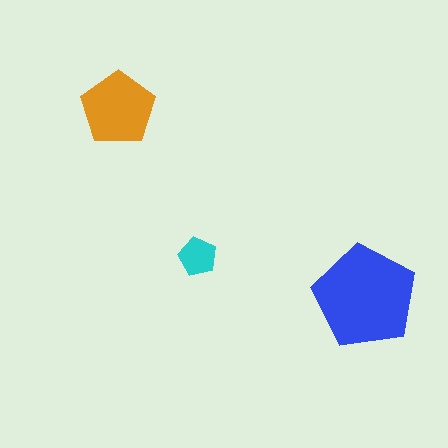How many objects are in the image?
There are 3 objects in the image.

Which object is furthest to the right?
The blue pentagon is rightmost.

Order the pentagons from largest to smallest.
the blue one, the orange one, the cyan one.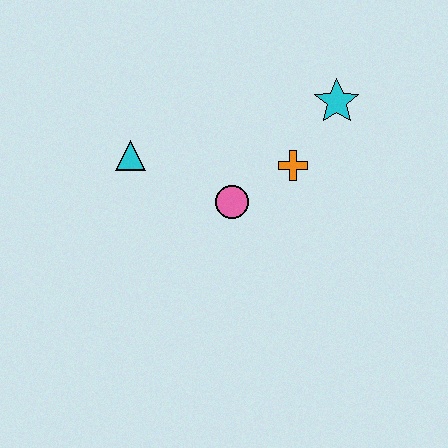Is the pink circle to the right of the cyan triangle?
Yes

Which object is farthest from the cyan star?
The cyan triangle is farthest from the cyan star.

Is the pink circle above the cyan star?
No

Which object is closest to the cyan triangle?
The pink circle is closest to the cyan triangle.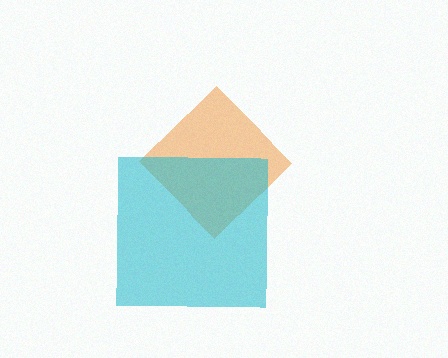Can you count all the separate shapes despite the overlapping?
Yes, there are 2 separate shapes.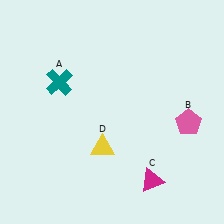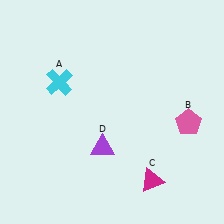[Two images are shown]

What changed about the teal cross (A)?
In Image 1, A is teal. In Image 2, it changed to cyan.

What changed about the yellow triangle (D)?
In Image 1, D is yellow. In Image 2, it changed to purple.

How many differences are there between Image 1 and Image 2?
There are 2 differences between the two images.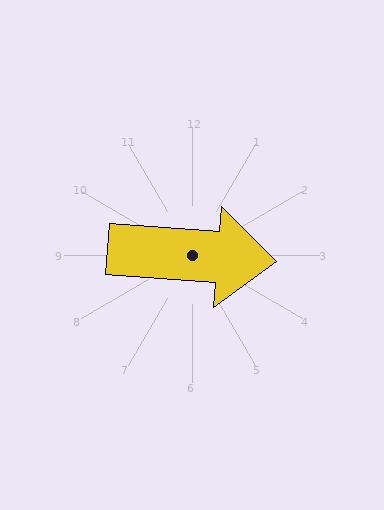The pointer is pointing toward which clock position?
Roughly 3 o'clock.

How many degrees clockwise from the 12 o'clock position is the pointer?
Approximately 94 degrees.